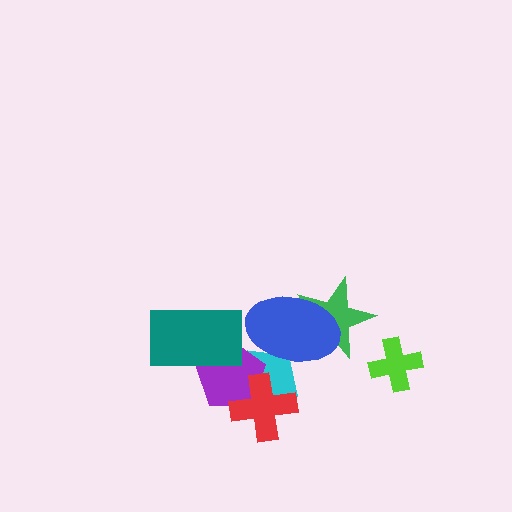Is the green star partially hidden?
Yes, it is partially covered by another shape.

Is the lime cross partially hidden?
No, no other shape covers it.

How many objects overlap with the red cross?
2 objects overlap with the red cross.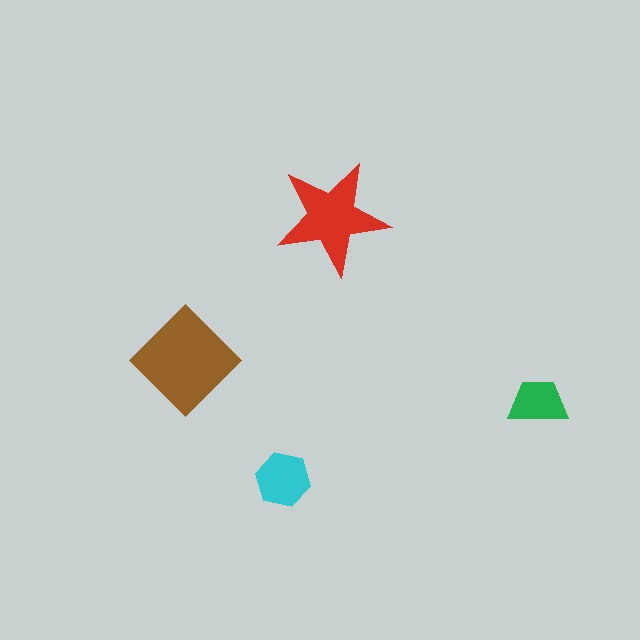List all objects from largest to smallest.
The brown diamond, the red star, the cyan hexagon, the green trapezoid.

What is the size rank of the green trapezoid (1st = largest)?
4th.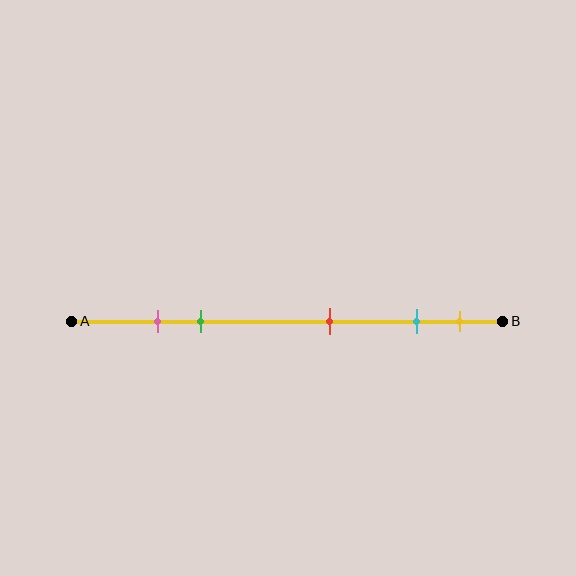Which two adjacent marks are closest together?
The pink and green marks are the closest adjacent pair.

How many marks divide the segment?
There are 5 marks dividing the segment.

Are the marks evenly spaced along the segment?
No, the marks are not evenly spaced.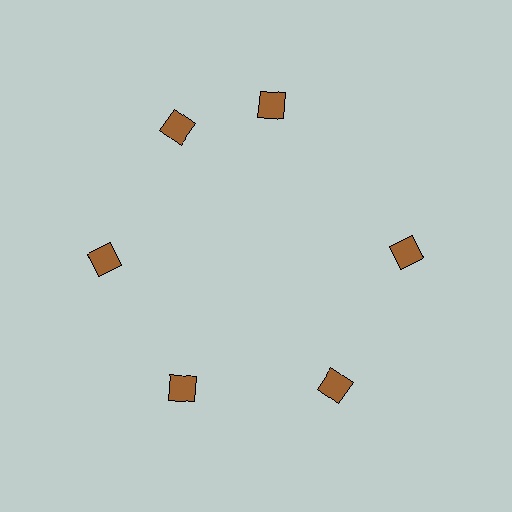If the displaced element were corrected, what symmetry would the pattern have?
It would have 6-fold rotational symmetry — the pattern would map onto itself every 60 degrees.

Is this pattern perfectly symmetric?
No. The 6 brown diamonds are arranged in a ring, but one element near the 1 o'clock position is rotated out of alignment along the ring, breaking the 6-fold rotational symmetry.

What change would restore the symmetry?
The symmetry would be restored by rotating it back into even spacing with its neighbors so that all 6 diamonds sit at equal angles and equal distance from the center.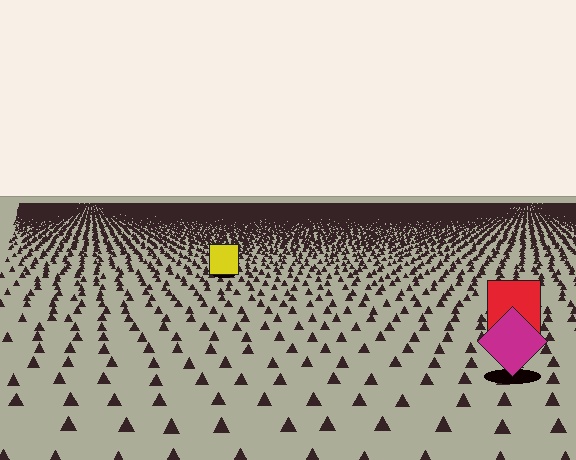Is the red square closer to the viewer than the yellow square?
Yes. The red square is closer — you can tell from the texture gradient: the ground texture is coarser near it.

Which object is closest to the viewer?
The magenta diamond is closest. The texture marks near it are larger and more spread out.